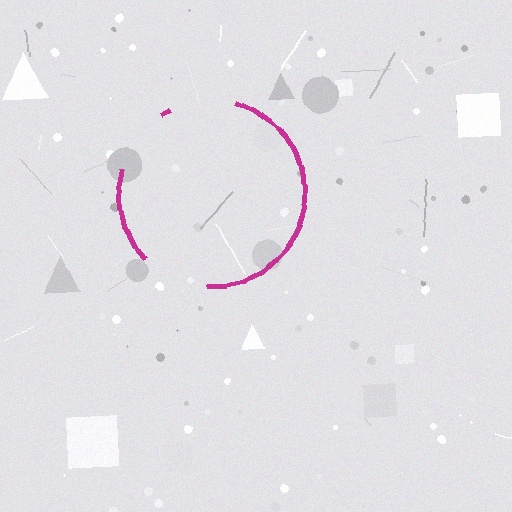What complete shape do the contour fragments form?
The contour fragments form a circle.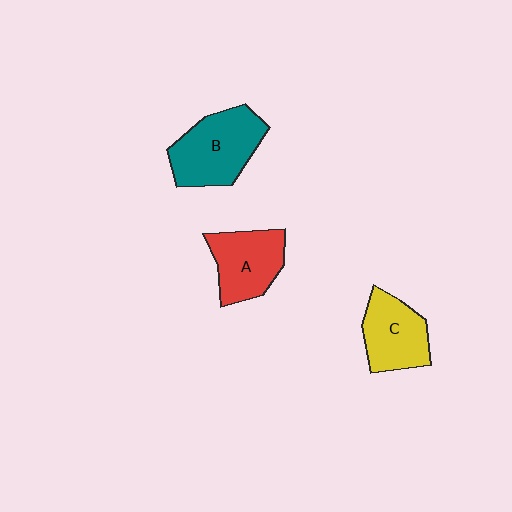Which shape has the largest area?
Shape B (teal).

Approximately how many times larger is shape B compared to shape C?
Approximately 1.3 times.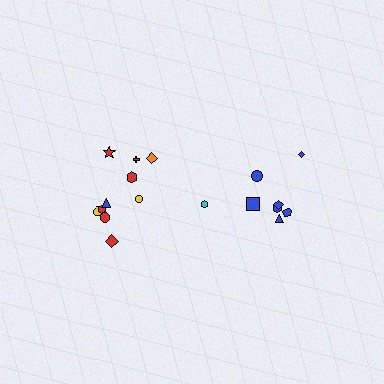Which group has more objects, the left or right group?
The left group.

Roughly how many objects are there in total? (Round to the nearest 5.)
Roughly 20 objects in total.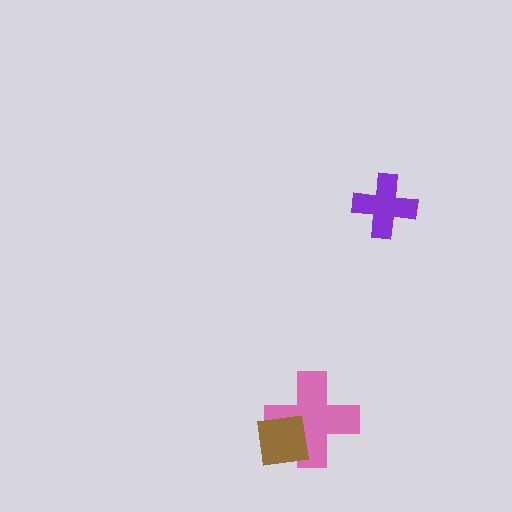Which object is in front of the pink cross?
The brown square is in front of the pink cross.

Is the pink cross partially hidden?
Yes, it is partially covered by another shape.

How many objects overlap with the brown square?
1 object overlaps with the brown square.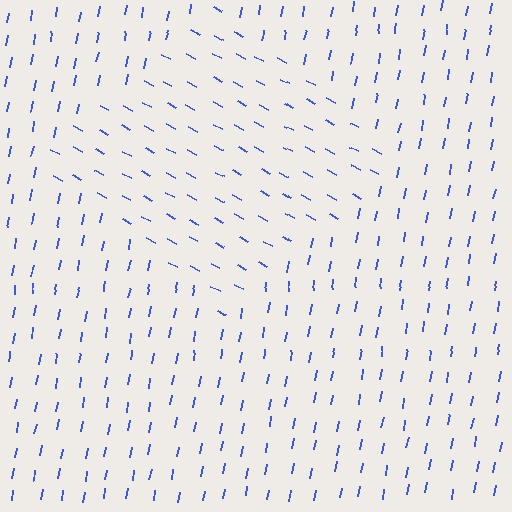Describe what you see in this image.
The image is filled with small blue line segments. A diamond region in the image has lines oriented differently from the surrounding lines, creating a visible texture boundary.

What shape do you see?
I see a diamond.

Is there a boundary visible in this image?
Yes, there is a texture boundary formed by a change in line orientation.